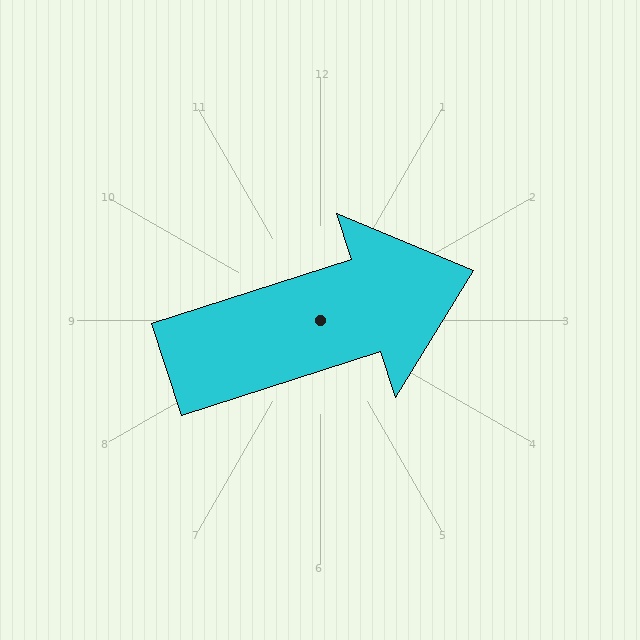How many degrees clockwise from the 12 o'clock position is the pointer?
Approximately 72 degrees.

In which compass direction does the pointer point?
East.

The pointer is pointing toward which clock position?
Roughly 2 o'clock.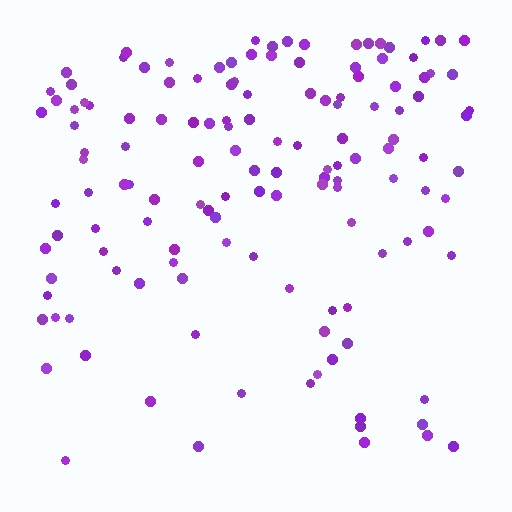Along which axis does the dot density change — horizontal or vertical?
Vertical.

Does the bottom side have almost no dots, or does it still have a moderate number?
Still a moderate number, just noticeably fewer than the top.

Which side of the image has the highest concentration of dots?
The top.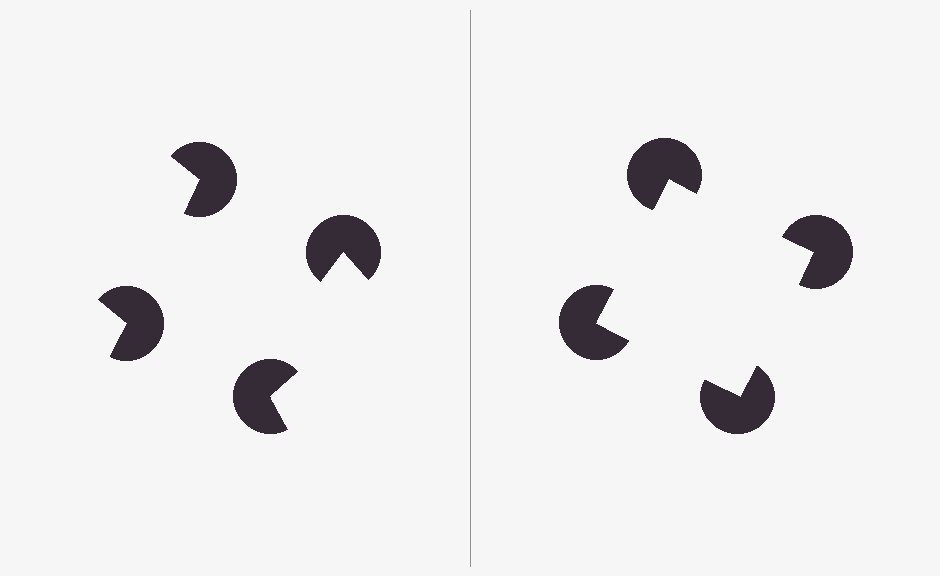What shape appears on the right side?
An illusory square.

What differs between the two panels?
The pac-man discs are positioned identically on both sides; only the wedge orientations differ. On the right they align to a square; on the left they are misaligned.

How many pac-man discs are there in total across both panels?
8 — 4 on each side.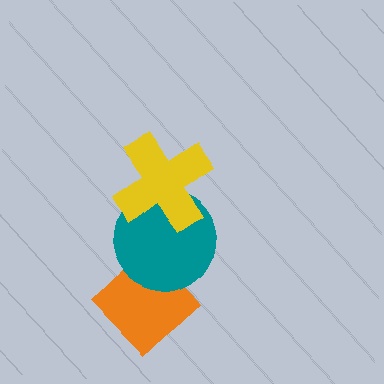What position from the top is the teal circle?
The teal circle is 2nd from the top.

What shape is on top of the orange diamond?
The teal circle is on top of the orange diamond.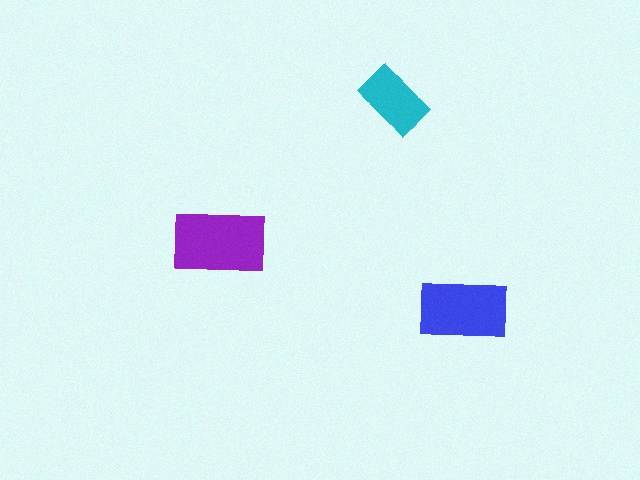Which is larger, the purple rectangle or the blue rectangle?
The purple one.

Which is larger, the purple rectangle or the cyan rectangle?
The purple one.